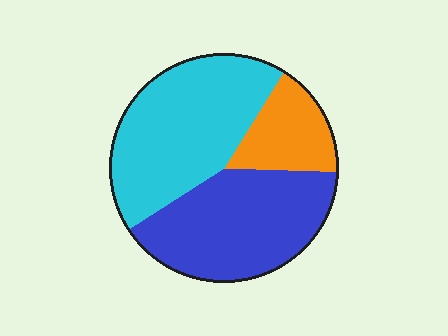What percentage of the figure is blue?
Blue covers 40% of the figure.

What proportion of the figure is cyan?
Cyan covers about 45% of the figure.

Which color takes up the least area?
Orange, at roughly 15%.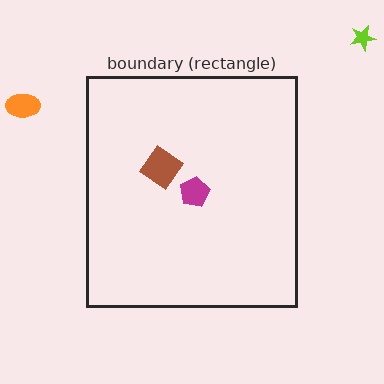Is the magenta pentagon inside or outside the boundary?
Inside.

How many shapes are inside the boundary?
2 inside, 2 outside.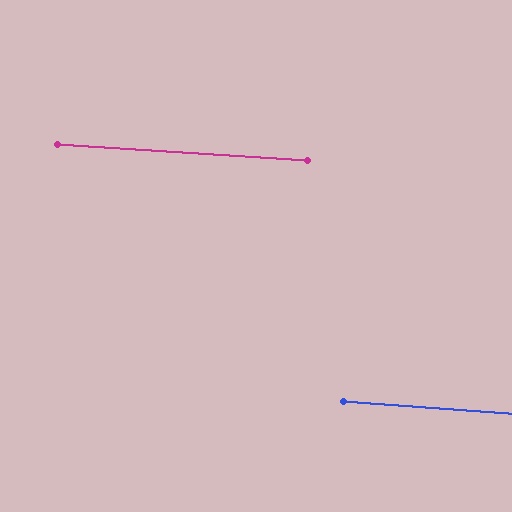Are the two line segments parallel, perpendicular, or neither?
Parallel — their directions differ by only 0.6°.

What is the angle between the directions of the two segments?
Approximately 1 degree.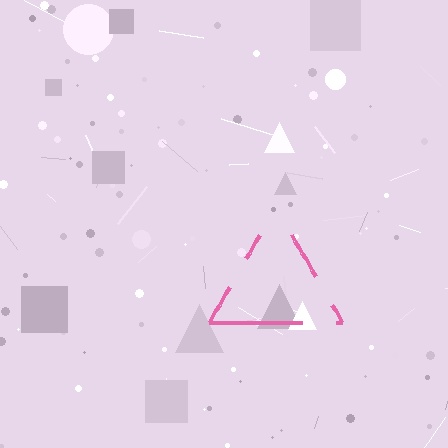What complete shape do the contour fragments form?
The contour fragments form a triangle.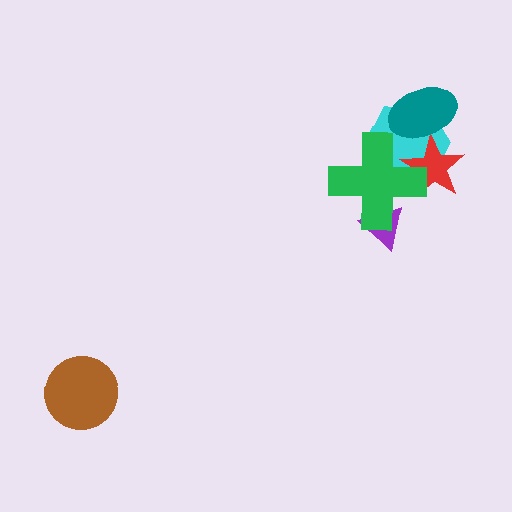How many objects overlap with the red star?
3 objects overlap with the red star.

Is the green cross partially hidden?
No, no other shape covers it.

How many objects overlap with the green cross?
3 objects overlap with the green cross.